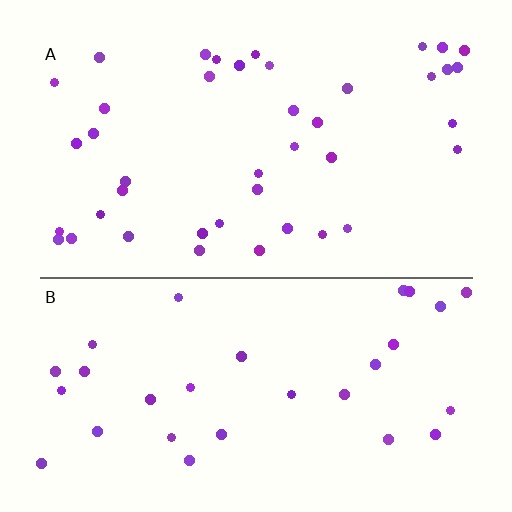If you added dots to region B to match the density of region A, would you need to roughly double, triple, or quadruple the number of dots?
Approximately double.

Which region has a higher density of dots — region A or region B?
A (the top).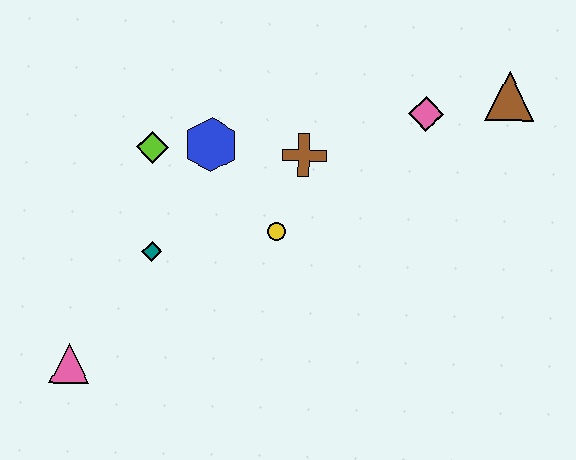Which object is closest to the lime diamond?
The blue hexagon is closest to the lime diamond.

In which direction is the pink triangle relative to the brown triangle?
The pink triangle is to the left of the brown triangle.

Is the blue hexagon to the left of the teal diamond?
No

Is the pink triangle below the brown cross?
Yes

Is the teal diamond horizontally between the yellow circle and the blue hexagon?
No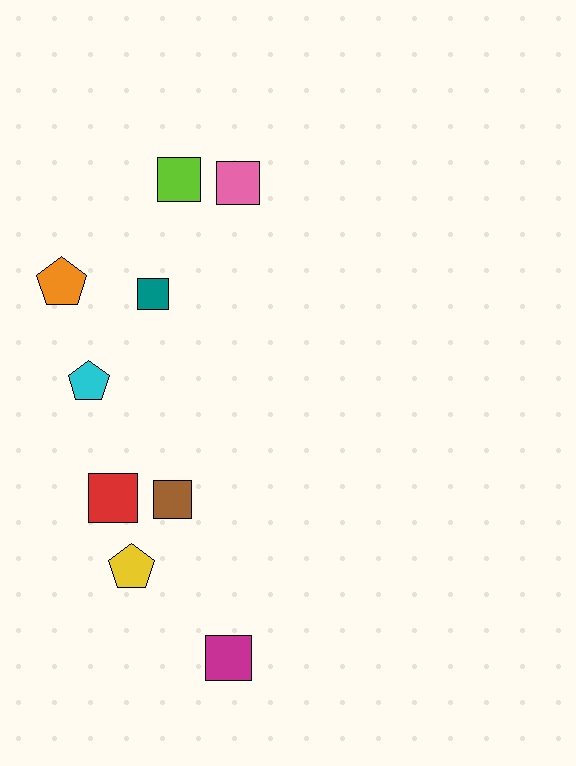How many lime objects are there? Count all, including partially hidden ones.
There is 1 lime object.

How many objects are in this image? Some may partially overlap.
There are 9 objects.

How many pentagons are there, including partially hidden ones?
There are 3 pentagons.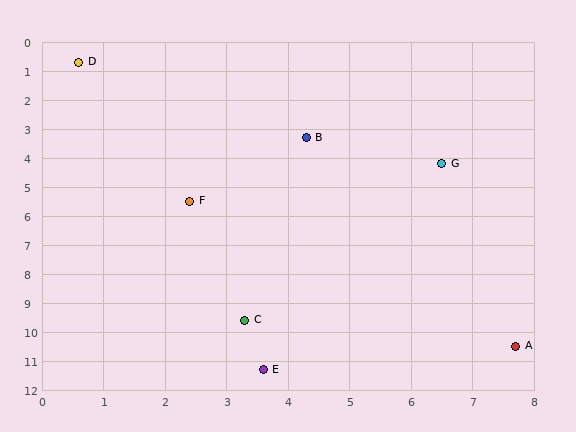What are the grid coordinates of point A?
Point A is at approximately (7.7, 10.5).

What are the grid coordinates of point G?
Point G is at approximately (6.5, 4.2).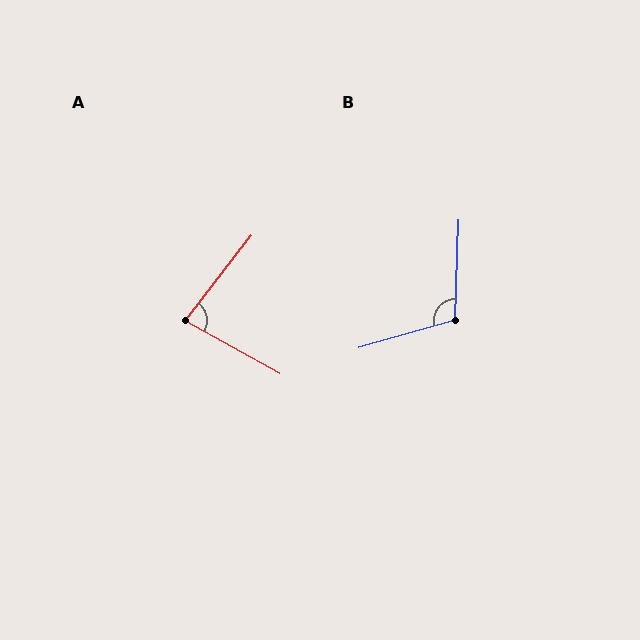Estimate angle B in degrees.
Approximately 108 degrees.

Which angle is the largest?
B, at approximately 108 degrees.